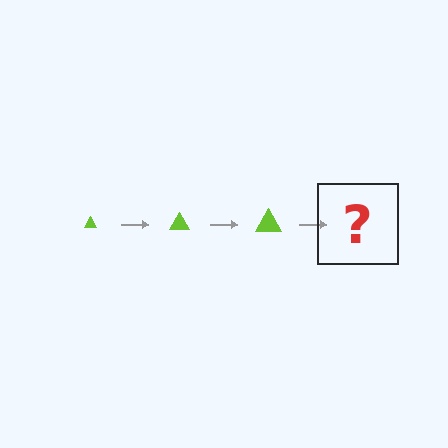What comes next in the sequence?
The next element should be a lime triangle, larger than the previous one.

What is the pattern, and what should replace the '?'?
The pattern is that the triangle gets progressively larger each step. The '?' should be a lime triangle, larger than the previous one.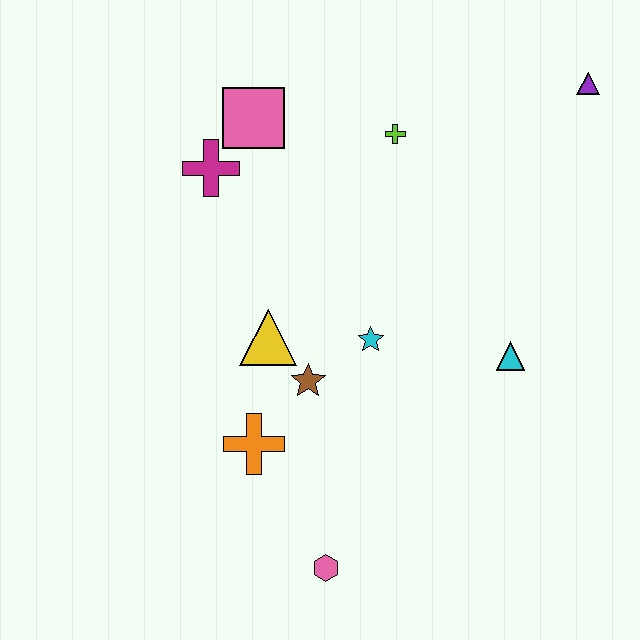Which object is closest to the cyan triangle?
The cyan star is closest to the cyan triangle.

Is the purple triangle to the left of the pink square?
No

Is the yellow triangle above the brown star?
Yes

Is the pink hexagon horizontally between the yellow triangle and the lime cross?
Yes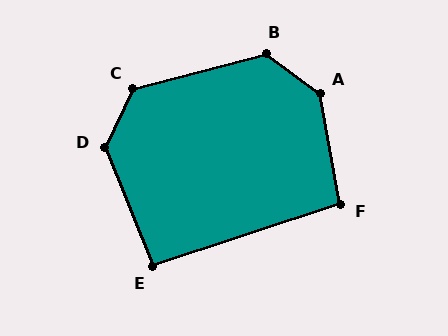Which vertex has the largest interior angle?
A, at approximately 136 degrees.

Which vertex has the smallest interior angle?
E, at approximately 94 degrees.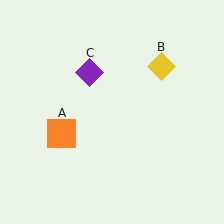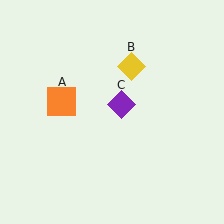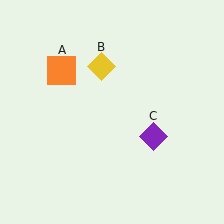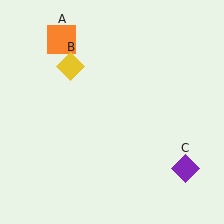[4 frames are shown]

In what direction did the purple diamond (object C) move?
The purple diamond (object C) moved down and to the right.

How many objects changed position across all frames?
3 objects changed position: orange square (object A), yellow diamond (object B), purple diamond (object C).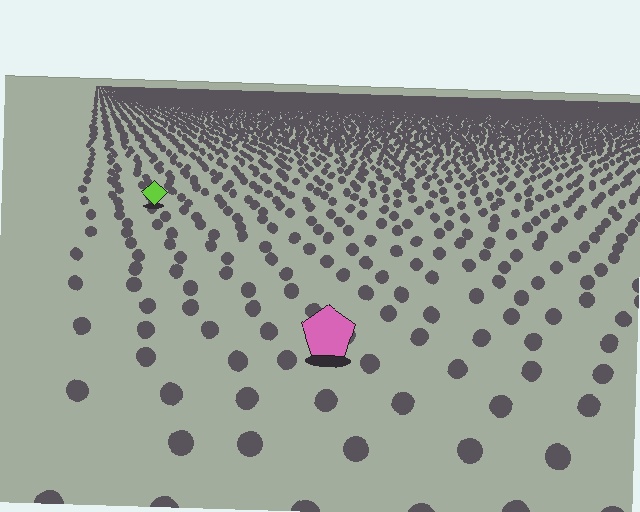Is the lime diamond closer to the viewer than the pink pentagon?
No. The pink pentagon is closer — you can tell from the texture gradient: the ground texture is coarser near it.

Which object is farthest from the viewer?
The lime diamond is farthest from the viewer. It appears smaller and the ground texture around it is denser.